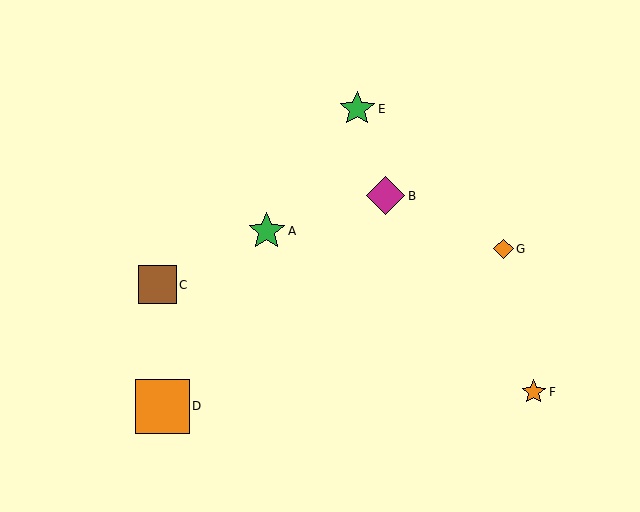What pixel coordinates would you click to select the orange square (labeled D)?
Click at (162, 406) to select the orange square D.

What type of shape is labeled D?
Shape D is an orange square.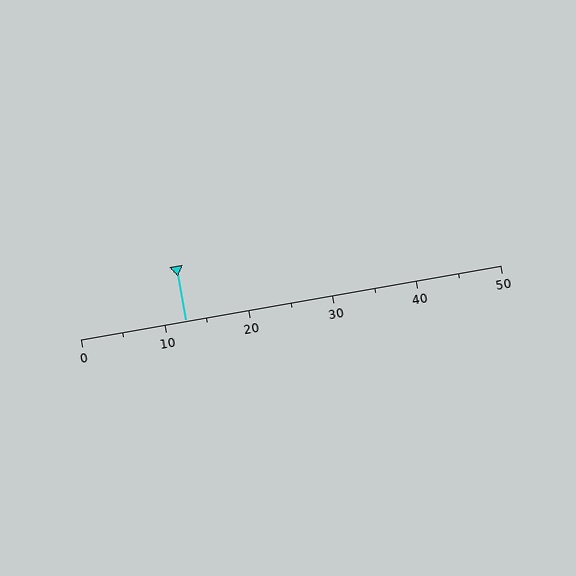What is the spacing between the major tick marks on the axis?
The major ticks are spaced 10 apart.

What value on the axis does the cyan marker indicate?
The marker indicates approximately 12.5.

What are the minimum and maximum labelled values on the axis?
The axis runs from 0 to 50.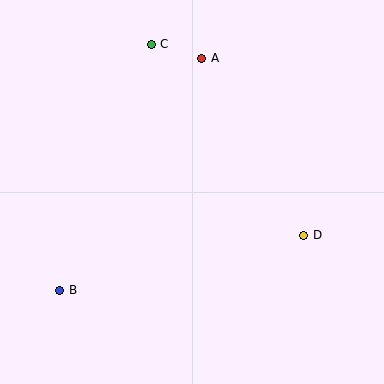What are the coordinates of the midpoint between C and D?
The midpoint between C and D is at (228, 140).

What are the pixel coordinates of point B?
Point B is at (60, 290).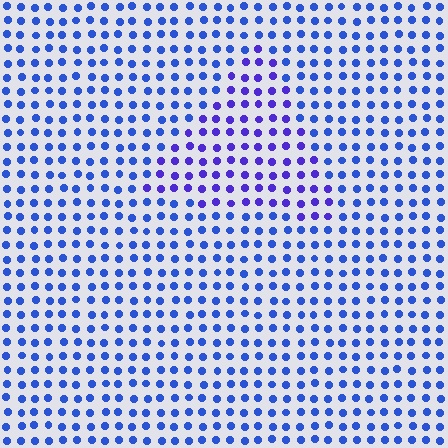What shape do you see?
I see a triangle.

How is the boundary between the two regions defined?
The boundary is defined purely by a slight shift in hue (about 28 degrees). Spacing, size, and orientation are identical on both sides.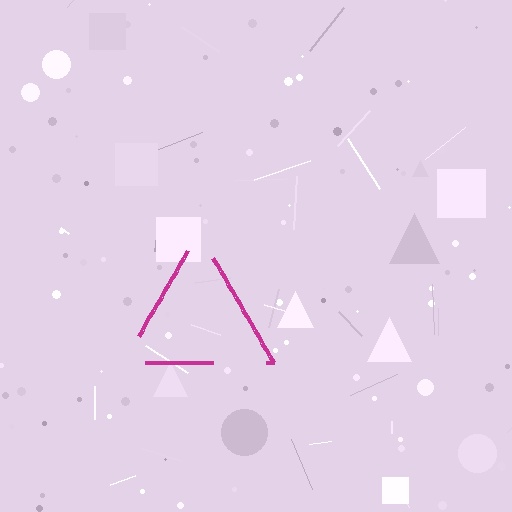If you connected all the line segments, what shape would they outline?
They would outline a triangle.